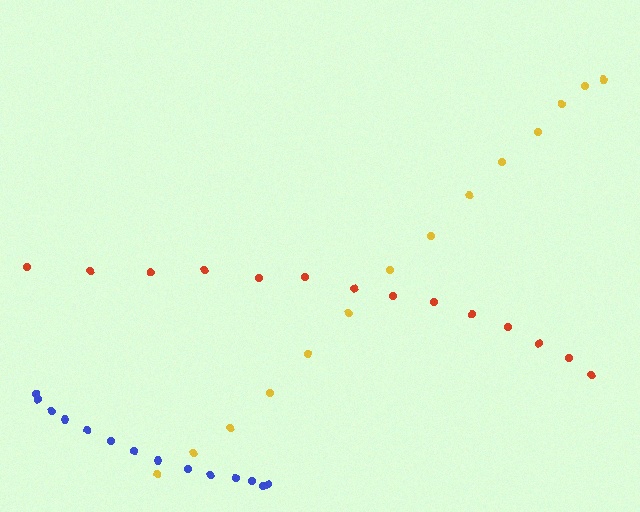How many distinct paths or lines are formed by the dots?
There are 3 distinct paths.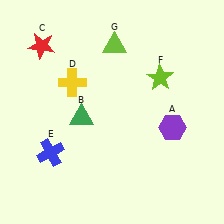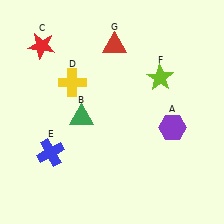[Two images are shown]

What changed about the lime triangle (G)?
In Image 1, G is lime. In Image 2, it changed to red.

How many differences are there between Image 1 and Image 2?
There is 1 difference between the two images.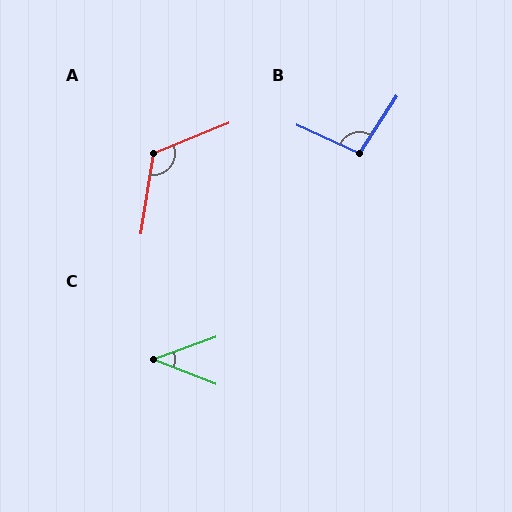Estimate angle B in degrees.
Approximately 98 degrees.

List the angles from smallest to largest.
C (41°), B (98°), A (121°).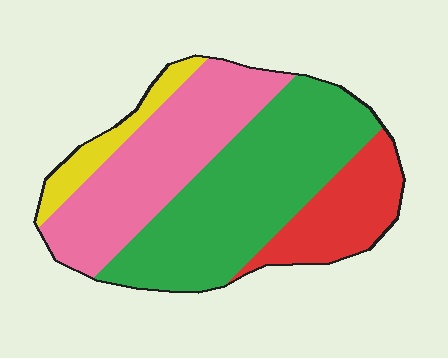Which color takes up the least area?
Yellow, at roughly 10%.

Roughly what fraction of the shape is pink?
Pink covers about 30% of the shape.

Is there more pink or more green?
Green.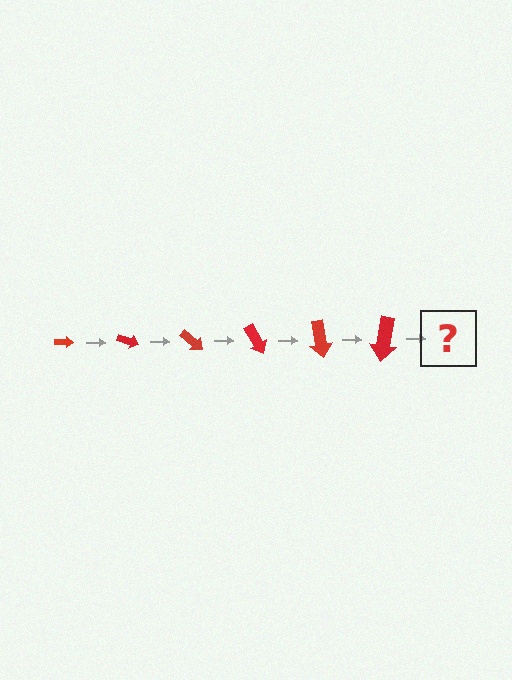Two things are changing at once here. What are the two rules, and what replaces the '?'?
The two rules are that the arrow grows larger each step and it rotates 20 degrees each step. The '?' should be an arrow, larger than the previous one and rotated 120 degrees from the start.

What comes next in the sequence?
The next element should be an arrow, larger than the previous one and rotated 120 degrees from the start.